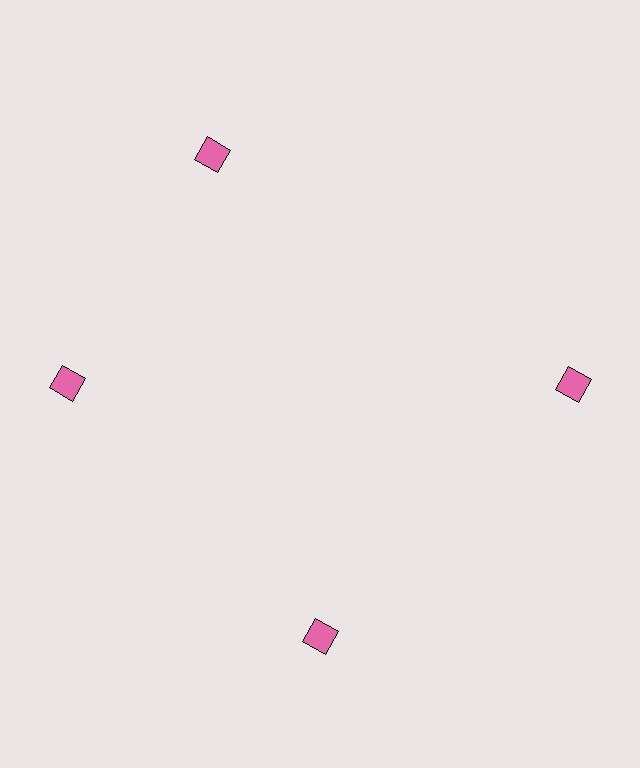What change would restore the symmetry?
The symmetry would be restored by rotating it back into even spacing with its neighbors so that all 4 squares sit at equal angles and equal distance from the center.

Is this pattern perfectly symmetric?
No. The 4 pink squares are arranged in a ring, but one element near the 12 o'clock position is rotated out of alignment along the ring, breaking the 4-fold rotational symmetry.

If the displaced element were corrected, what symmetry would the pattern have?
It would have 4-fold rotational symmetry — the pattern would map onto itself every 90 degrees.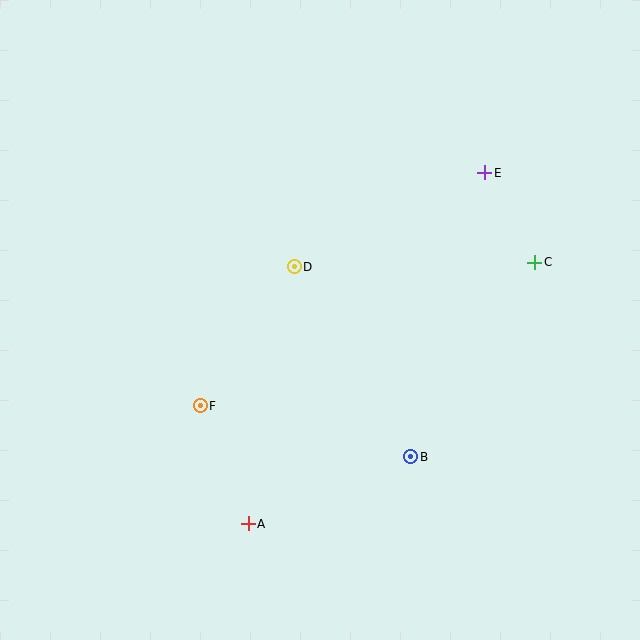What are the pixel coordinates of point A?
Point A is at (248, 524).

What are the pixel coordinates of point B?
Point B is at (411, 457).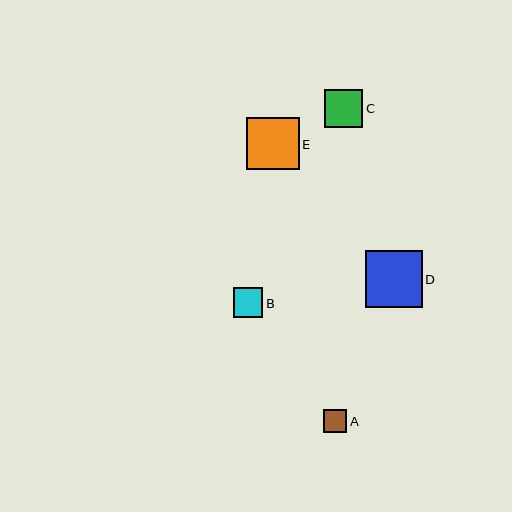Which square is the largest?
Square D is the largest with a size of approximately 57 pixels.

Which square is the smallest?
Square A is the smallest with a size of approximately 23 pixels.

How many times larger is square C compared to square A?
Square C is approximately 1.6 times the size of square A.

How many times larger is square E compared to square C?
Square E is approximately 1.4 times the size of square C.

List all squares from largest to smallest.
From largest to smallest: D, E, C, B, A.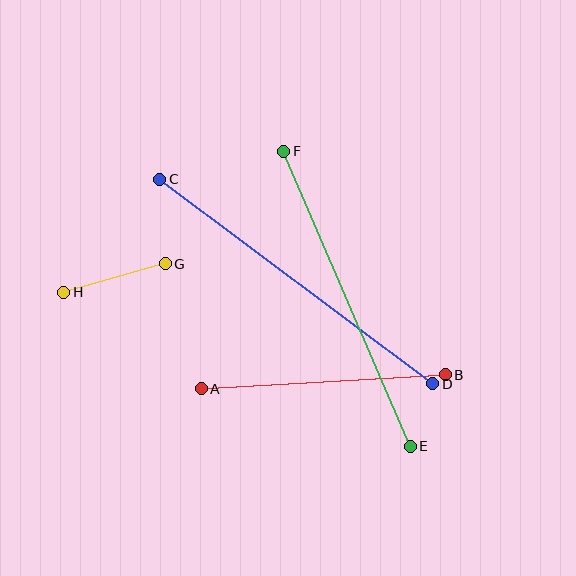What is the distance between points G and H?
The distance is approximately 106 pixels.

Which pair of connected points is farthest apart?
Points C and D are farthest apart.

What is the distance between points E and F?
The distance is approximately 321 pixels.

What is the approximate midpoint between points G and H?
The midpoint is at approximately (115, 278) pixels.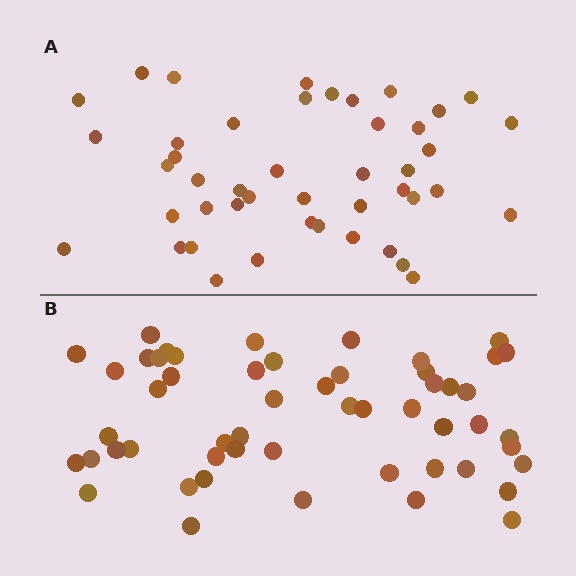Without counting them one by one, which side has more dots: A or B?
Region B (the bottom region) has more dots.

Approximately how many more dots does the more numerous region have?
Region B has roughly 8 or so more dots than region A.